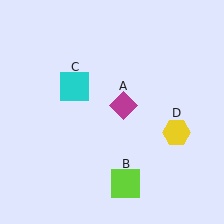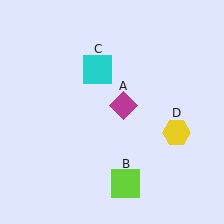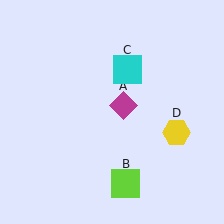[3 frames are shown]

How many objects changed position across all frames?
1 object changed position: cyan square (object C).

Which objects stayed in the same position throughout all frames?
Magenta diamond (object A) and lime square (object B) and yellow hexagon (object D) remained stationary.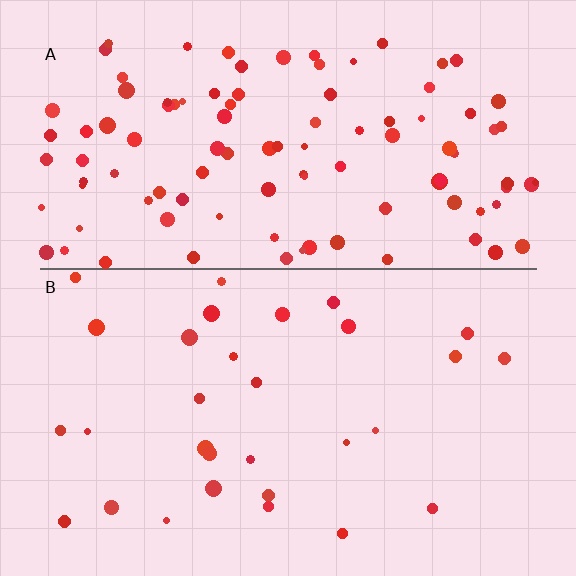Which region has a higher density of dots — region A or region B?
A (the top).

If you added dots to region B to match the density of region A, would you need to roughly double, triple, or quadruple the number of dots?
Approximately triple.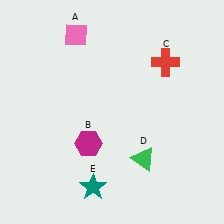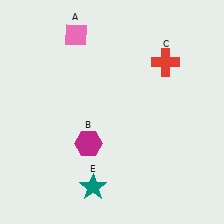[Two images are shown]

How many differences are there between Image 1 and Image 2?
There is 1 difference between the two images.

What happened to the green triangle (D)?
The green triangle (D) was removed in Image 2. It was in the bottom-right area of Image 1.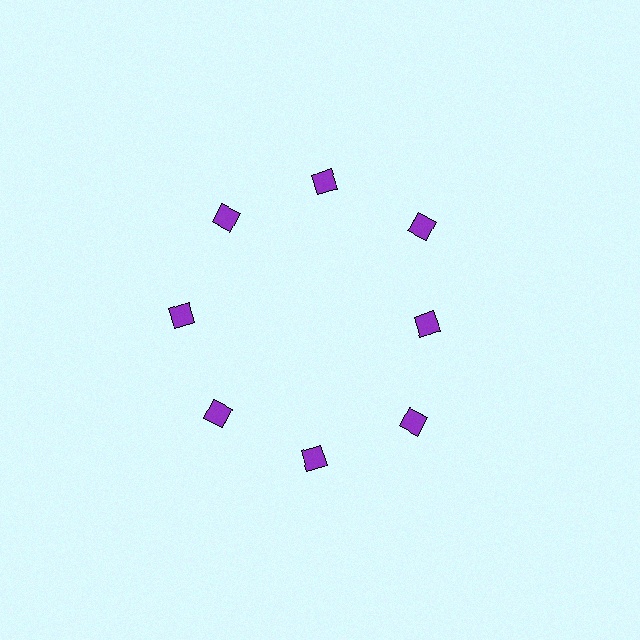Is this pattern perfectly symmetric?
No. The 8 purple squares are arranged in a ring, but one element near the 3 o'clock position is pulled inward toward the center, breaking the 8-fold rotational symmetry.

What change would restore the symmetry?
The symmetry would be restored by moving it outward, back onto the ring so that all 8 squares sit at equal angles and equal distance from the center.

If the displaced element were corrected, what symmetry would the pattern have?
It would have 8-fold rotational symmetry — the pattern would map onto itself every 45 degrees.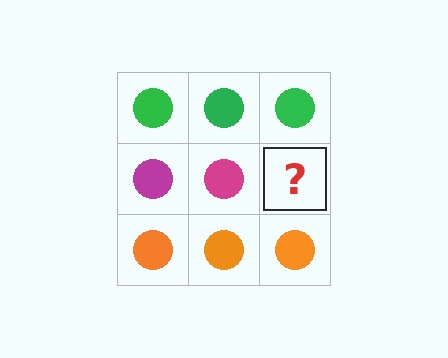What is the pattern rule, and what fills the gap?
The rule is that each row has a consistent color. The gap should be filled with a magenta circle.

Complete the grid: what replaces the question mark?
The question mark should be replaced with a magenta circle.